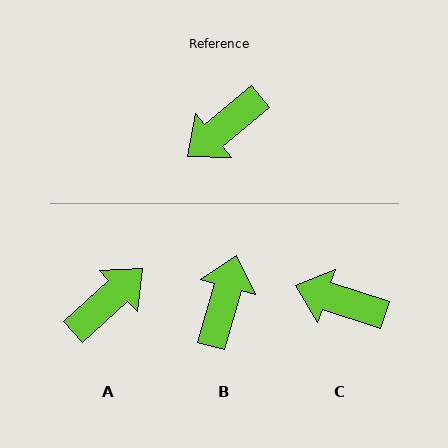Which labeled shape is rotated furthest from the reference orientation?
A, about 177 degrees away.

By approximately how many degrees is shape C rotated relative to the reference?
Approximately 58 degrees clockwise.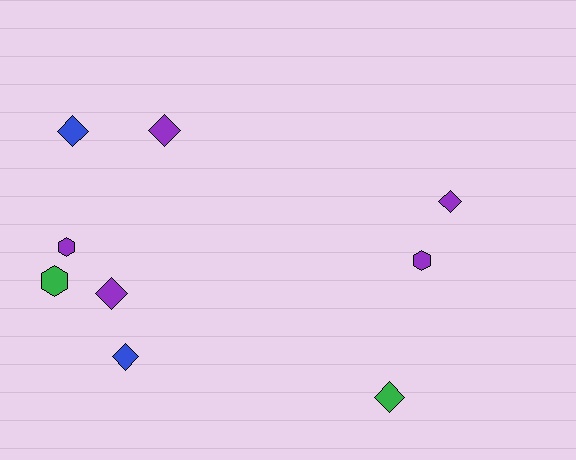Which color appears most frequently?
Purple, with 5 objects.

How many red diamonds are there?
There are no red diamonds.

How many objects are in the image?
There are 9 objects.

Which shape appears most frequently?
Diamond, with 6 objects.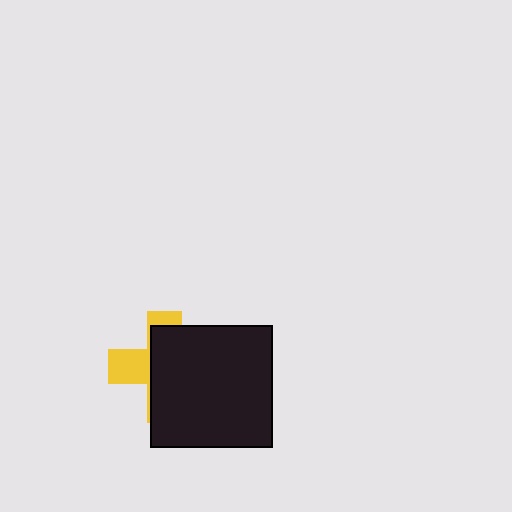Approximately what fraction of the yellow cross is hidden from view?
Roughly 69% of the yellow cross is hidden behind the black square.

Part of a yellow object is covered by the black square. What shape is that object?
It is a cross.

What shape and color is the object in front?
The object in front is a black square.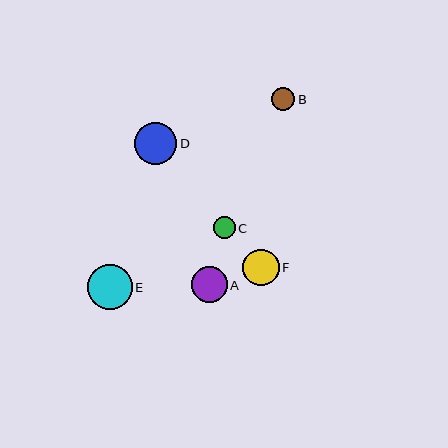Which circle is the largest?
Circle E is the largest with a size of approximately 45 pixels.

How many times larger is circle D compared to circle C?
Circle D is approximately 2.0 times the size of circle C.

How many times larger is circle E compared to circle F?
Circle E is approximately 1.2 times the size of circle F.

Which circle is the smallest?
Circle C is the smallest with a size of approximately 21 pixels.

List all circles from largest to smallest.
From largest to smallest: E, D, F, A, B, C.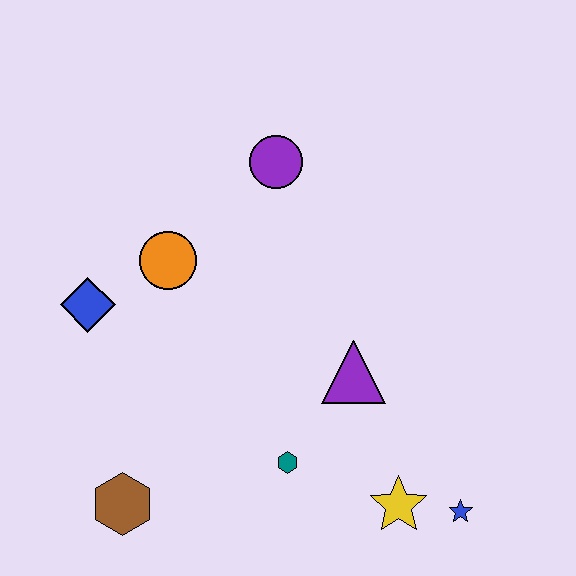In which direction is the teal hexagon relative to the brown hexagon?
The teal hexagon is to the right of the brown hexagon.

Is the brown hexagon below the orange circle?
Yes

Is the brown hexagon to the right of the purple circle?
No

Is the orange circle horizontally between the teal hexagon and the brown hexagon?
Yes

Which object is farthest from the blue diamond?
The blue star is farthest from the blue diamond.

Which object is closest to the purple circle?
The orange circle is closest to the purple circle.